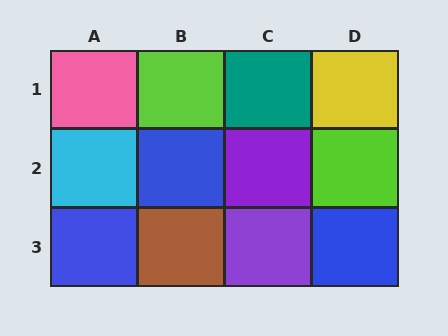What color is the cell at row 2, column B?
Blue.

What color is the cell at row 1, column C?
Teal.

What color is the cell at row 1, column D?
Yellow.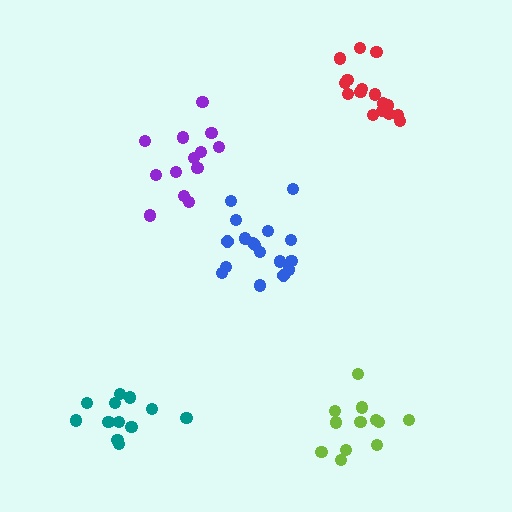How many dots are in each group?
Group 1: 13 dots, Group 2: 12 dots, Group 3: 12 dots, Group 4: 17 dots, Group 5: 16 dots (70 total).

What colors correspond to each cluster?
The clusters are colored: purple, teal, lime, blue, red.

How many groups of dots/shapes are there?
There are 5 groups.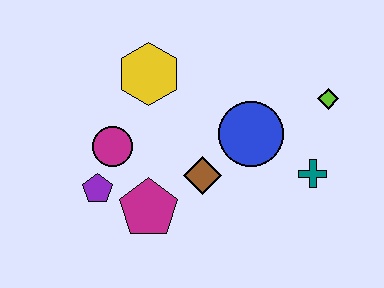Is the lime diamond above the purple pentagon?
Yes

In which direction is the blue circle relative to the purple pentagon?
The blue circle is to the right of the purple pentagon.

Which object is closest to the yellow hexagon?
The magenta circle is closest to the yellow hexagon.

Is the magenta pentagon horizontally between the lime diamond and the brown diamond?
No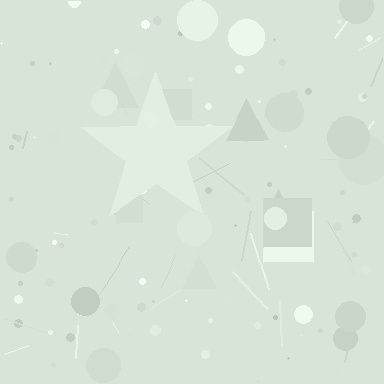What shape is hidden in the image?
A star is hidden in the image.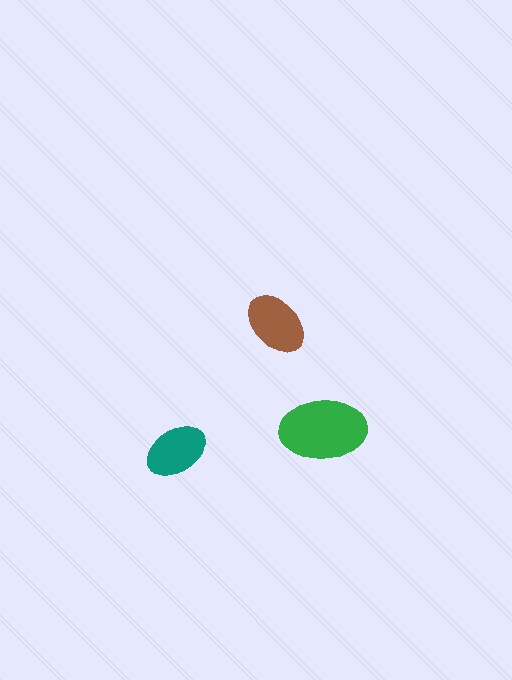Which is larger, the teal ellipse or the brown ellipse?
The brown one.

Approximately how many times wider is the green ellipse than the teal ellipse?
About 1.5 times wider.